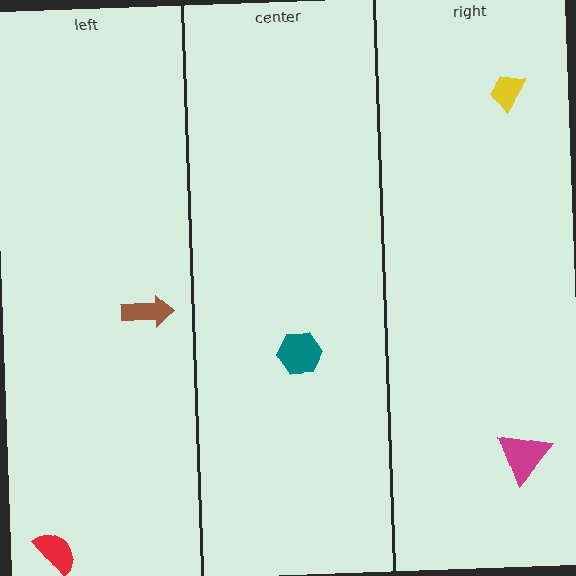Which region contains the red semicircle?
The left region.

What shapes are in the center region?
The teal hexagon.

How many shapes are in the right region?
2.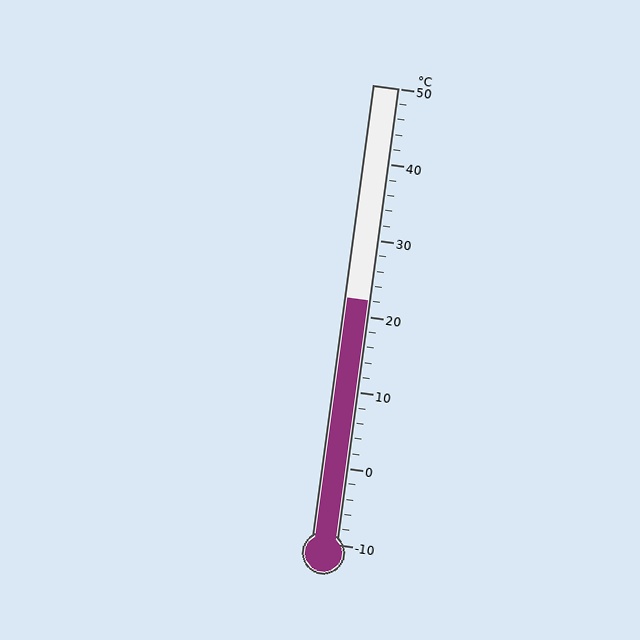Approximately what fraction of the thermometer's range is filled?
The thermometer is filled to approximately 55% of its range.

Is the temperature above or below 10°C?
The temperature is above 10°C.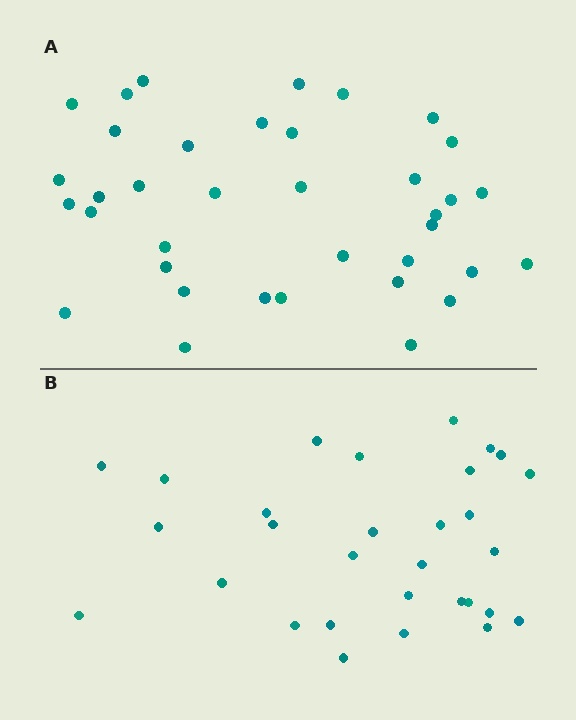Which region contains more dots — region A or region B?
Region A (the top region) has more dots.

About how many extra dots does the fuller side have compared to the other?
Region A has roughly 8 or so more dots than region B.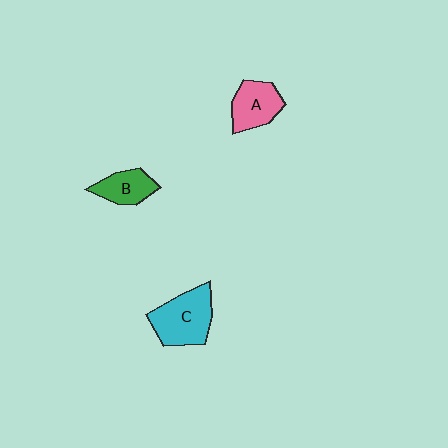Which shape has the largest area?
Shape C (cyan).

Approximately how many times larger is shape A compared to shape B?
Approximately 1.2 times.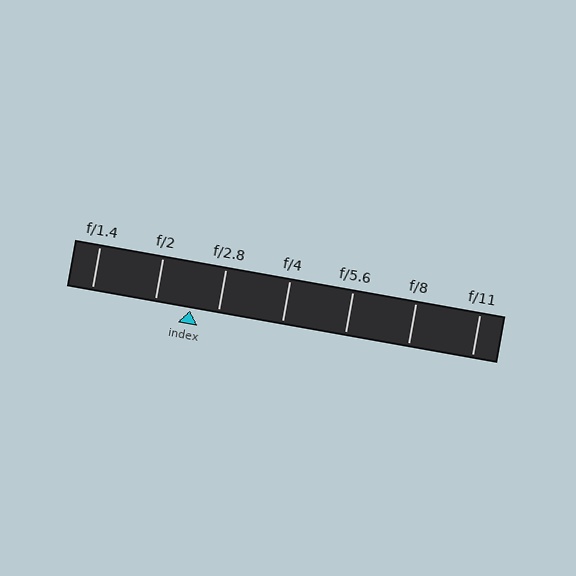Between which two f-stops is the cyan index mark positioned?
The index mark is between f/2 and f/2.8.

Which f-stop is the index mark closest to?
The index mark is closest to f/2.8.